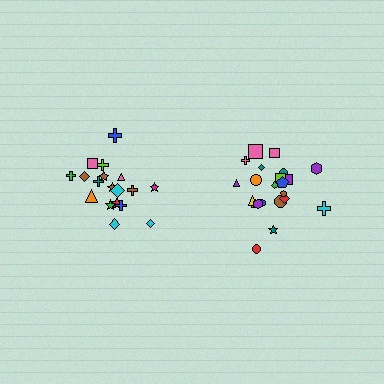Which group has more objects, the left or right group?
The right group.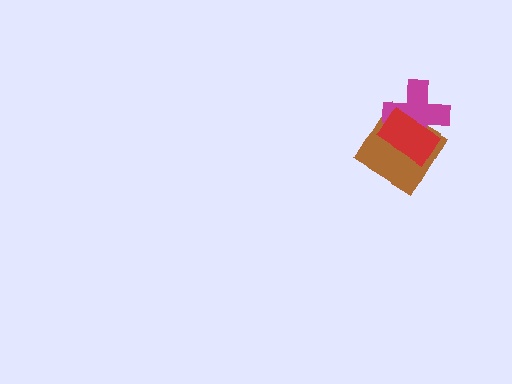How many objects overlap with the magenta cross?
2 objects overlap with the magenta cross.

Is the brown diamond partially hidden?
Yes, it is partially covered by another shape.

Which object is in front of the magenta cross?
The red rectangle is in front of the magenta cross.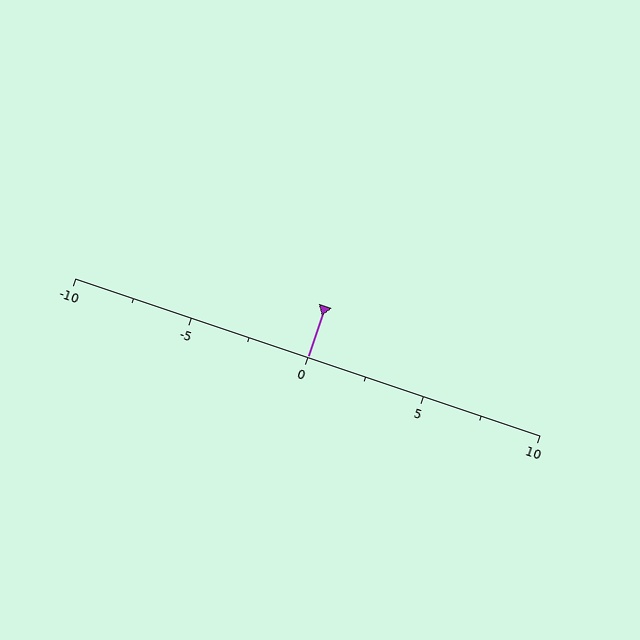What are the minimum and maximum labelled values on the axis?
The axis runs from -10 to 10.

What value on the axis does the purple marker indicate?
The marker indicates approximately 0.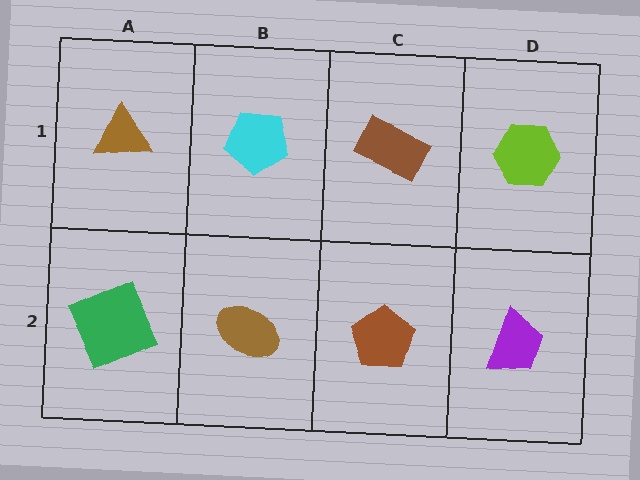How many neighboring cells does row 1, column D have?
2.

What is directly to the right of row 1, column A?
A cyan pentagon.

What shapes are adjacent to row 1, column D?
A purple trapezoid (row 2, column D), a brown rectangle (row 1, column C).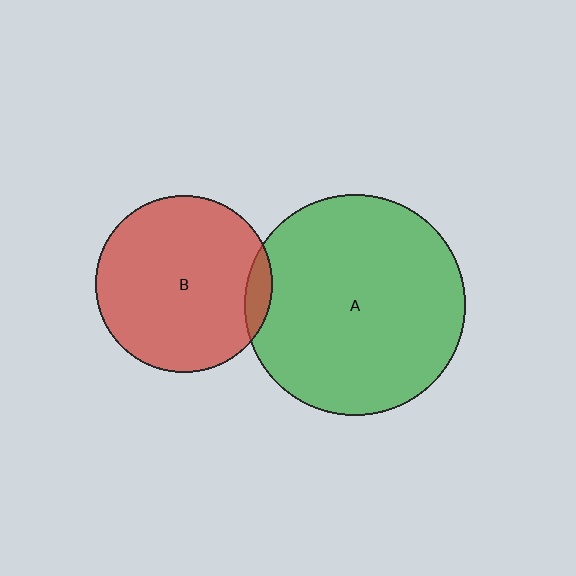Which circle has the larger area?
Circle A (green).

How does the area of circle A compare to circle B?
Approximately 1.6 times.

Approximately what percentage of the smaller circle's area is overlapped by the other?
Approximately 5%.